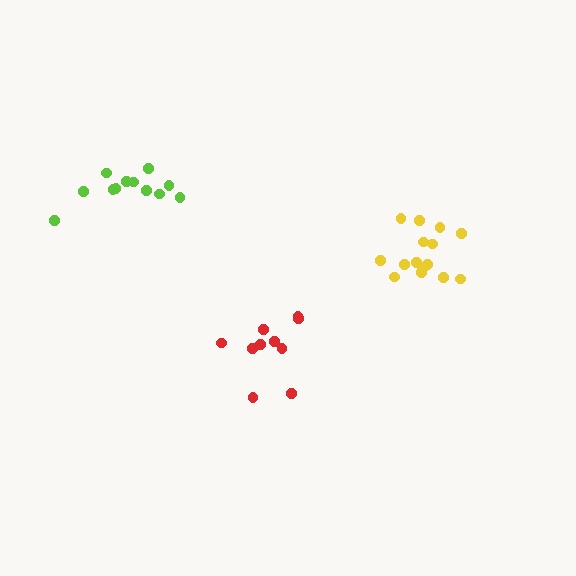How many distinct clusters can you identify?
There are 3 distinct clusters.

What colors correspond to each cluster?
The clusters are colored: red, lime, yellow.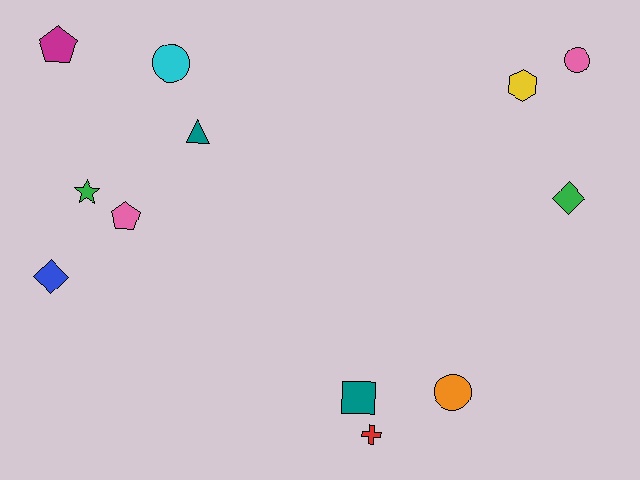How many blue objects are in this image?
There is 1 blue object.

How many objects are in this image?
There are 12 objects.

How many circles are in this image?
There are 3 circles.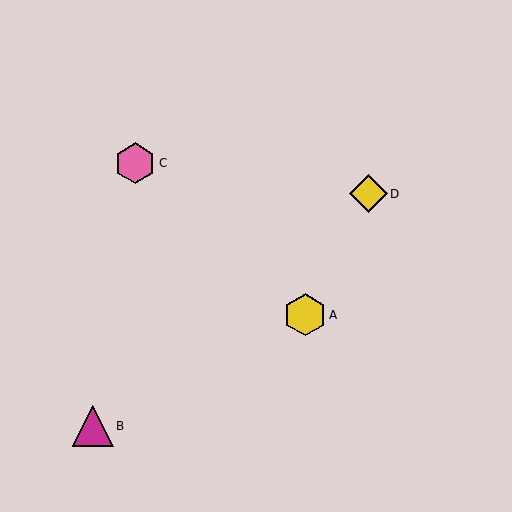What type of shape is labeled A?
Shape A is a yellow hexagon.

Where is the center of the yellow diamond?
The center of the yellow diamond is at (368, 194).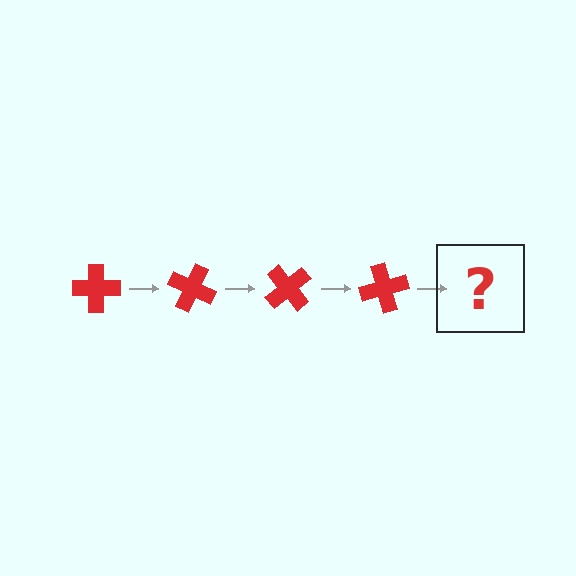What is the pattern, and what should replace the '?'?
The pattern is that the cross rotates 25 degrees each step. The '?' should be a red cross rotated 100 degrees.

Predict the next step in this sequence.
The next step is a red cross rotated 100 degrees.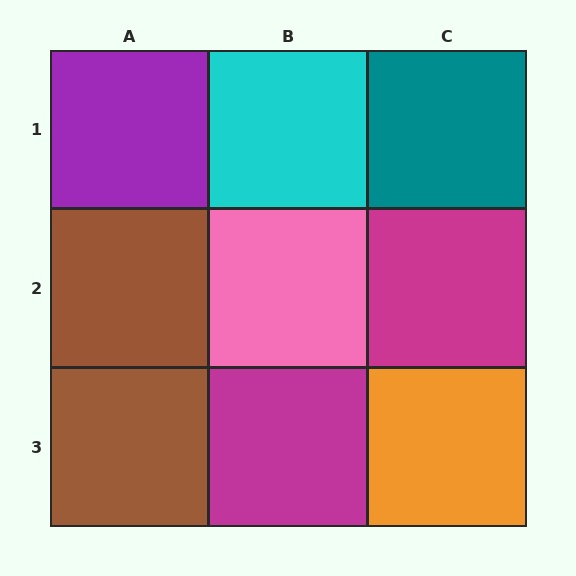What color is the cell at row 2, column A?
Brown.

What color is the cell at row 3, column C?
Orange.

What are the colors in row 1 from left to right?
Purple, cyan, teal.